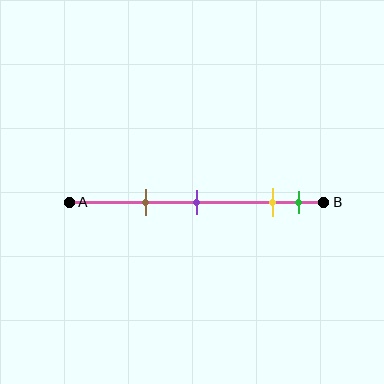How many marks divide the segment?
There are 4 marks dividing the segment.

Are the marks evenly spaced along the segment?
No, the marks are not evenly spaced.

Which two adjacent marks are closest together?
The yellow and green marks are the closest adjacent pair.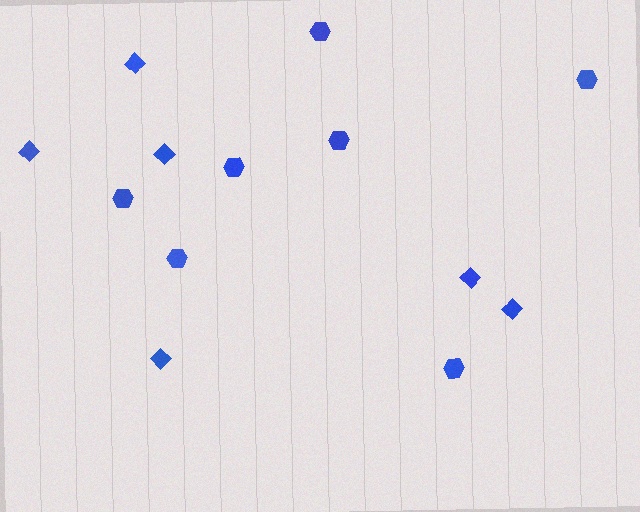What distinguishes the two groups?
There are 2 groups: one group of diamonds (6) and one group of hexagons (7).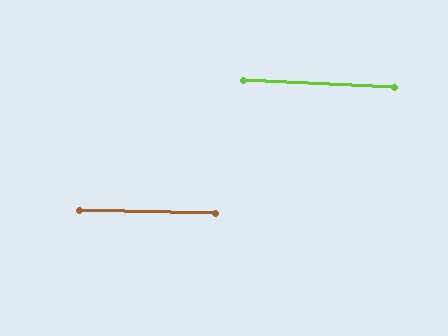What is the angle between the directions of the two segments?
Approximately 2 degrees.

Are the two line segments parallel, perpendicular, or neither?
Parallel — their directions differ by only 1.5°.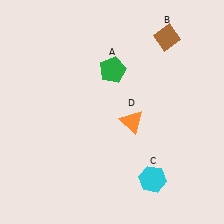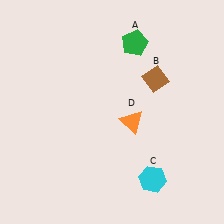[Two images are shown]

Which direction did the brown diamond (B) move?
The brown diamond (B) moved down.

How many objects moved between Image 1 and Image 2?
2 objects moved between the two images.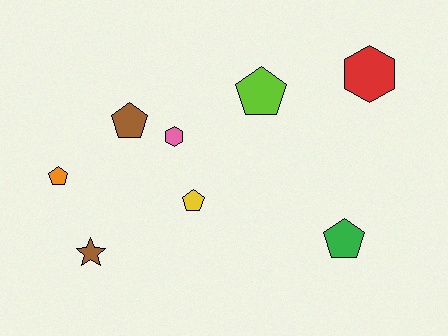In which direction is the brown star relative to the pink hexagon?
The brown star is below the pink hexagon.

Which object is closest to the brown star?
The orange pentagon is closest to the brown star.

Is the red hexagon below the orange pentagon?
No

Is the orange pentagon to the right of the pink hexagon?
No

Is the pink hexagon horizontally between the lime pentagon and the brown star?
Yes